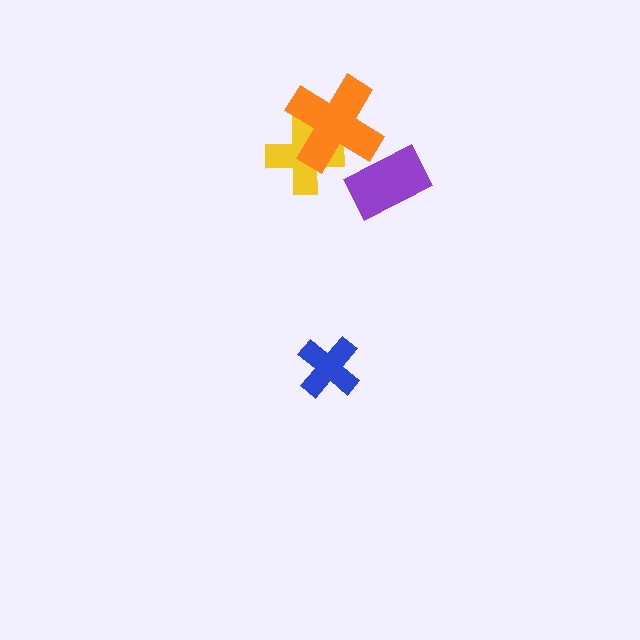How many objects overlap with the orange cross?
1 object overlaps with the orange cross.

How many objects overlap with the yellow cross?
1 object overlaps with the yellow cross.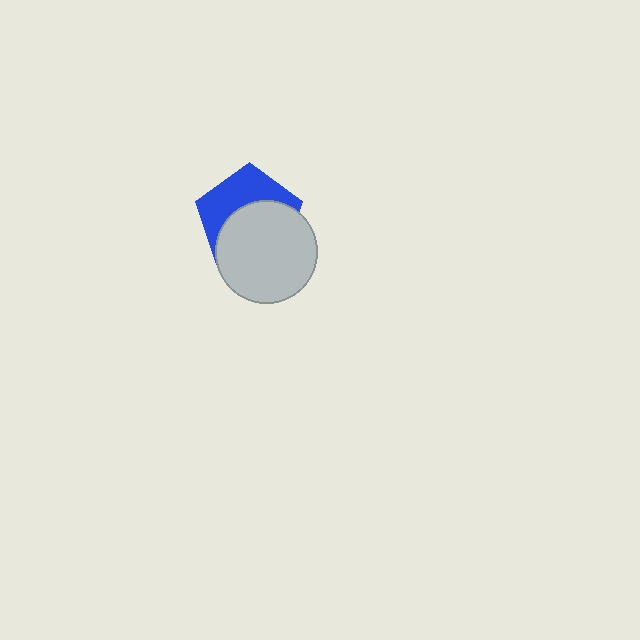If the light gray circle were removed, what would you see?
You would see the complete blue pentagon.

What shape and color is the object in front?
The object in front is a light gray circle.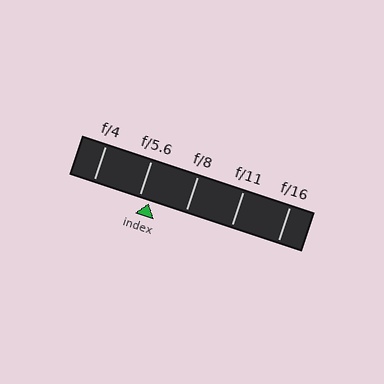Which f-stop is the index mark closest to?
The index mark is closest to f/5.6.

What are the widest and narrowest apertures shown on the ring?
The widest aperture shown is f/4 and the narrowest is f/16.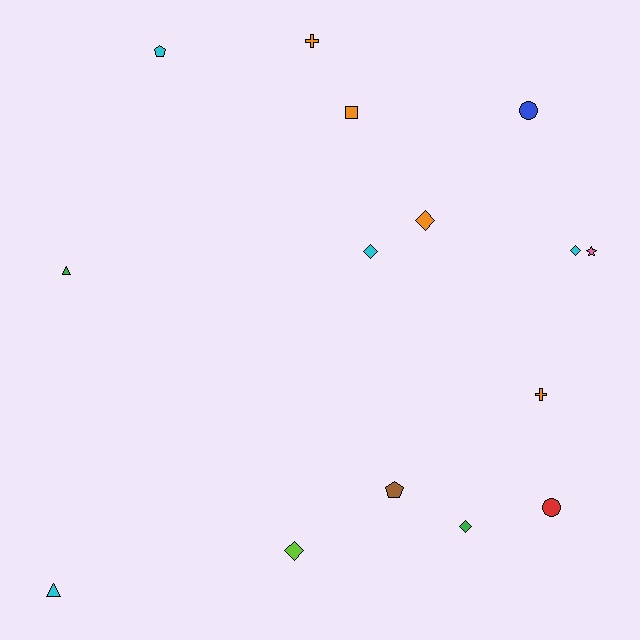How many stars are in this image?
There is 1 star.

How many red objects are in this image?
There is 1 red object.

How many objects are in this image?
There are 15 objects.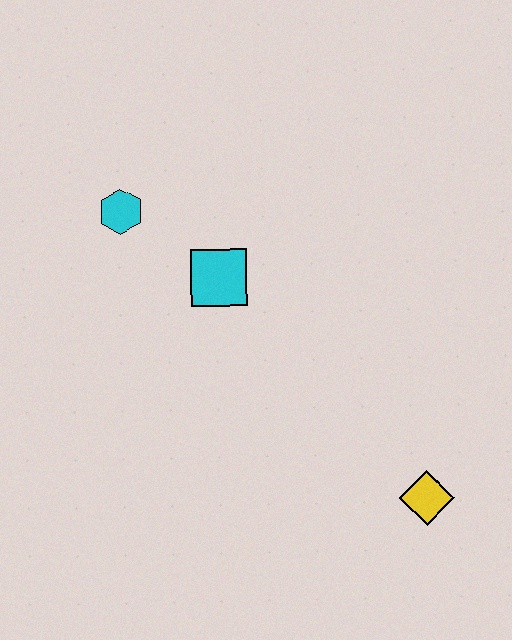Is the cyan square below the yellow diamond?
No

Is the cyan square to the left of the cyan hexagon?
No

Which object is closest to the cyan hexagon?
The cyan square is closest to the cyan hexagon.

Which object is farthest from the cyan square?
The yellow diamond is farthest from the cyan square.